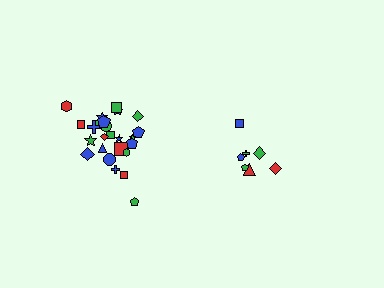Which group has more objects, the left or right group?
The left group.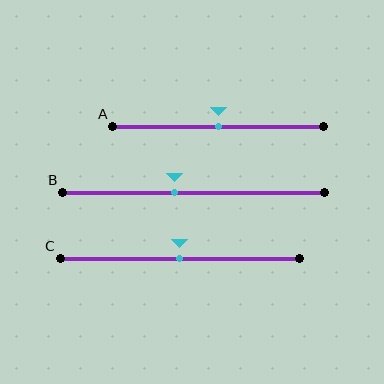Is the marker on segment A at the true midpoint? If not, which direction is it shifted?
Yes, the marker on segment A is at the true midpoint.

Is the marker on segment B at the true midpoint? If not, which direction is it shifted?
No, the marker on segment B is shifted to the left by about 7% of the segment length.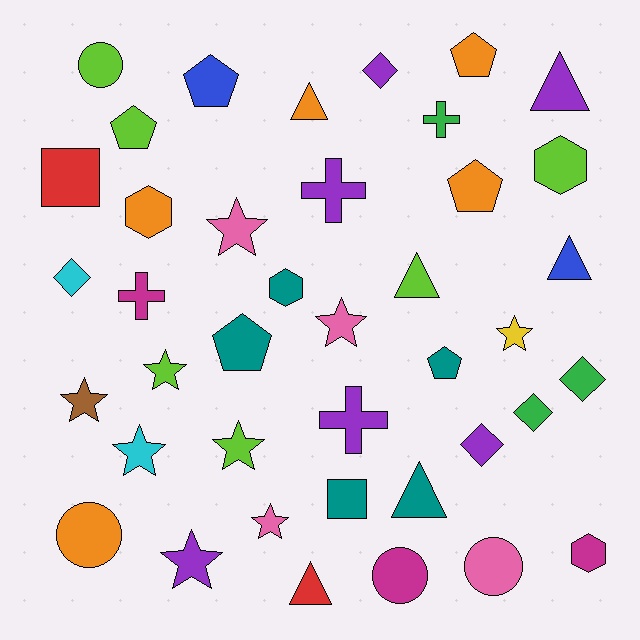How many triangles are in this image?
There are 6 triangles.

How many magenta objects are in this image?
There are 3 magenta objects.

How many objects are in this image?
There are 40 objects.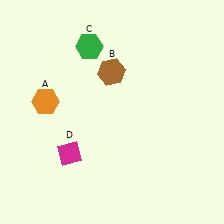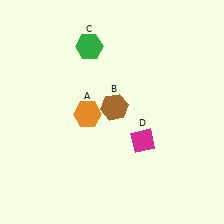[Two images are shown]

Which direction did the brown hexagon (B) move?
The brown hexagon (B) moved down.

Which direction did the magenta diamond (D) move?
The magenta diamond (D) moved right.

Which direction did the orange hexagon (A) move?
The orange hexagon (A) moved right.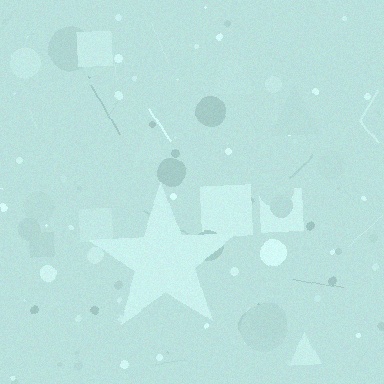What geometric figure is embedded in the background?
A star is embedded in the background.